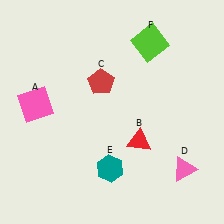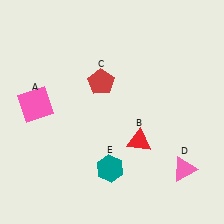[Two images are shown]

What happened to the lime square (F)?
The lime square (F) was removed in Image 2. It was in the top-right area of Image 1.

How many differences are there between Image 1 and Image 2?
There is 1 difference between the two images.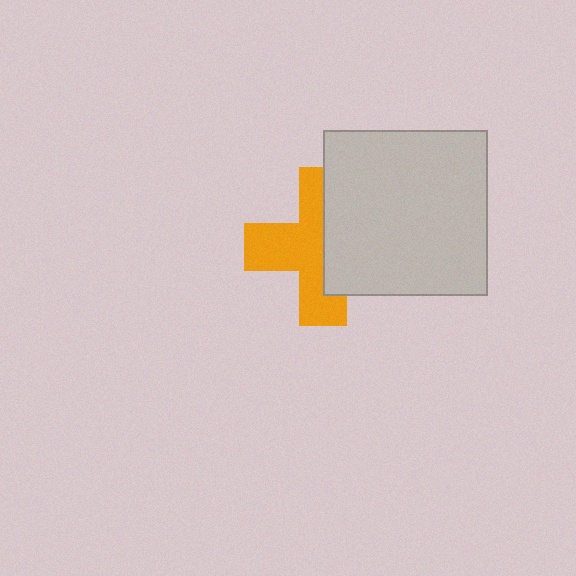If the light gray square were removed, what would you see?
You would see the complete orange cross.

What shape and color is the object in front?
The object in front is a light gray square.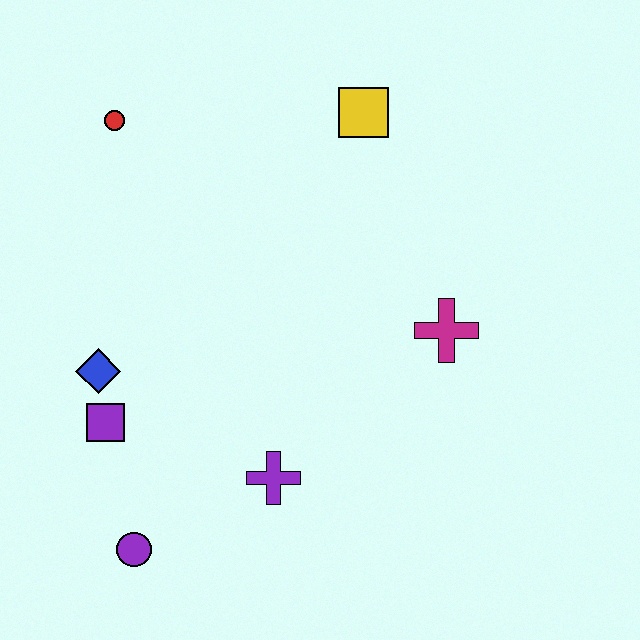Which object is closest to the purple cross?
The purple circle is closest to the purple cross.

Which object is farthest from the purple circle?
The yellow square is farthest from the purple circle.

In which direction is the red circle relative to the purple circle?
The red circle is above the purple circle.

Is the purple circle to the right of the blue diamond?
Yes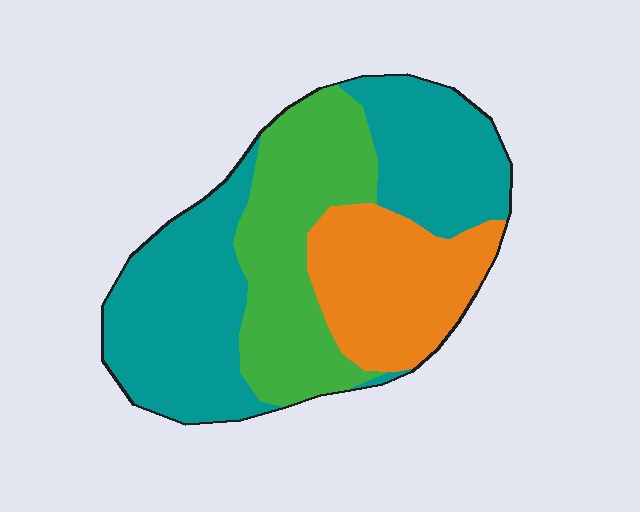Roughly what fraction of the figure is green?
Green covers roughly 30% of the figure.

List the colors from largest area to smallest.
From largest to smallest: teal, green, orange.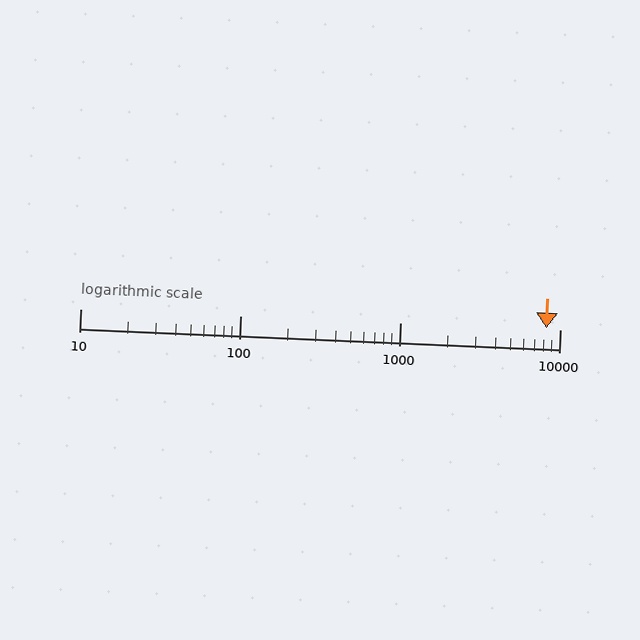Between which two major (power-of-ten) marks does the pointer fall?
The pointer is between 1000 and 10000.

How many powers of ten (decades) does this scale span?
The scale spans 3 decades, from 10 to 10000.